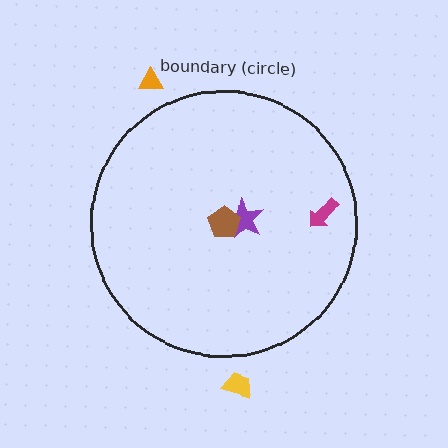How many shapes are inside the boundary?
3 inside, 2 outside.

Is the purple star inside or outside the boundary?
Inside.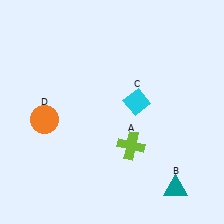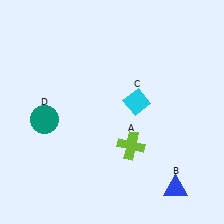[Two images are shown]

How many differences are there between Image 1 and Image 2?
There are 2 differences between the two images.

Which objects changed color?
B changed from teal to blue. D changed from orange to teal.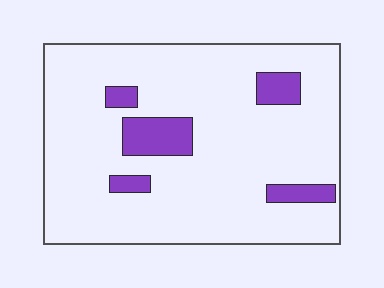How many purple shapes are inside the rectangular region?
5.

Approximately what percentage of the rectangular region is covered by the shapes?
Approximately 10%.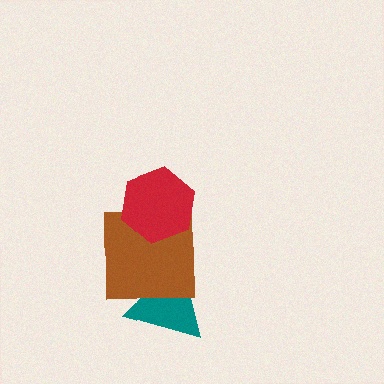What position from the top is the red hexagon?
The red hexagon is 1st from the top.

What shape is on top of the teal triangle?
The brown square is on top of the teal triangle.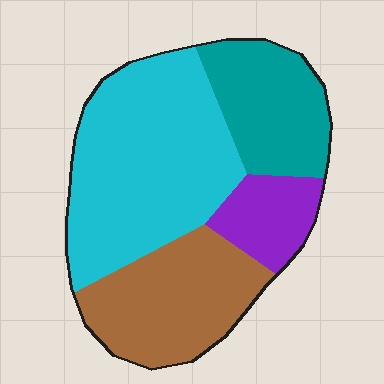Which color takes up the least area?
Purple, at roughly 10%.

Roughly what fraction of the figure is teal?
Teal covers 20% of the figure.